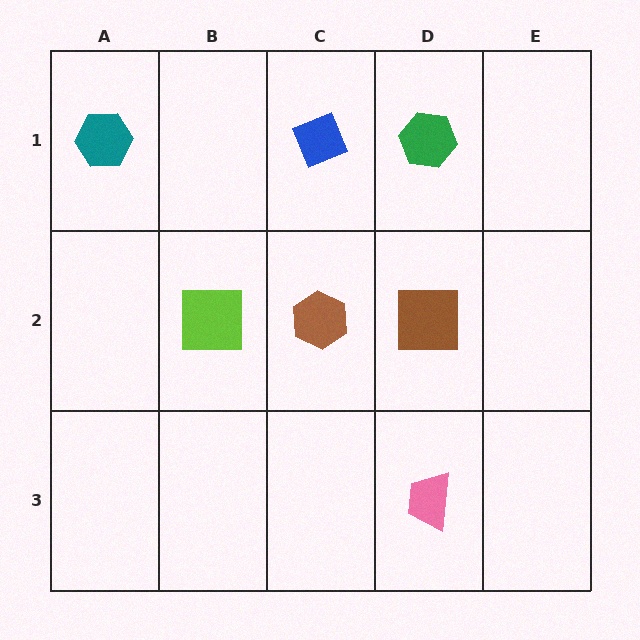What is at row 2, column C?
A brown hexagon.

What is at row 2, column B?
A lime square.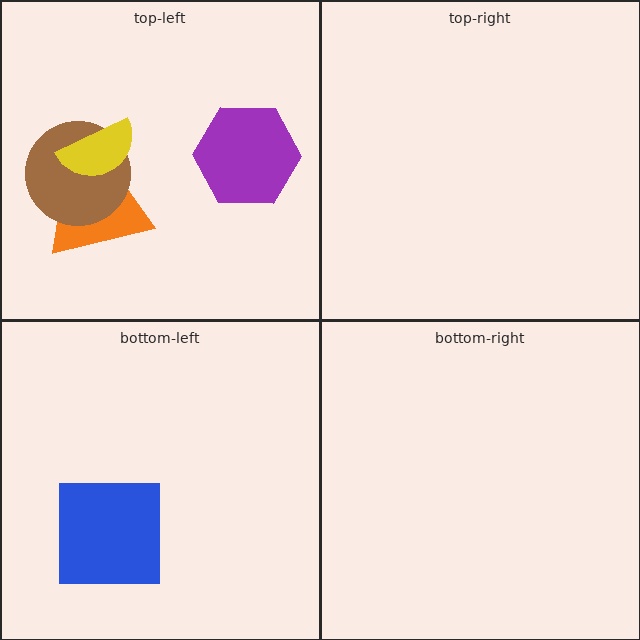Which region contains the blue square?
The bottom-left region.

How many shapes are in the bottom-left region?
1.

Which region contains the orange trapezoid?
The top-left region.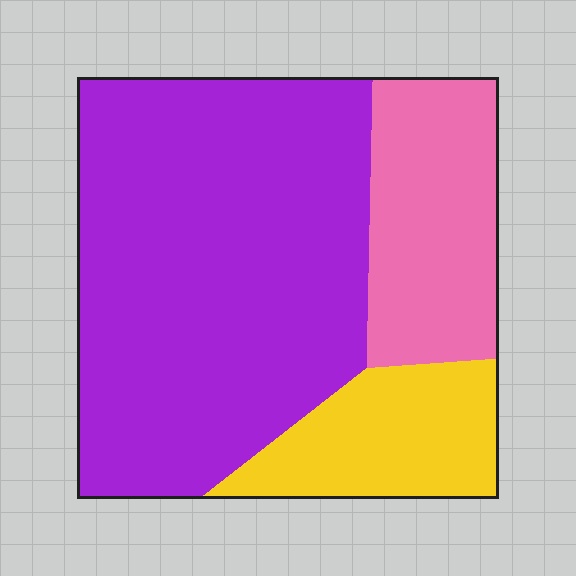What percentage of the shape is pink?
Pink covers around 20% of the shape.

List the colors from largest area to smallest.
From largest to smallest: purple, pink, yellow.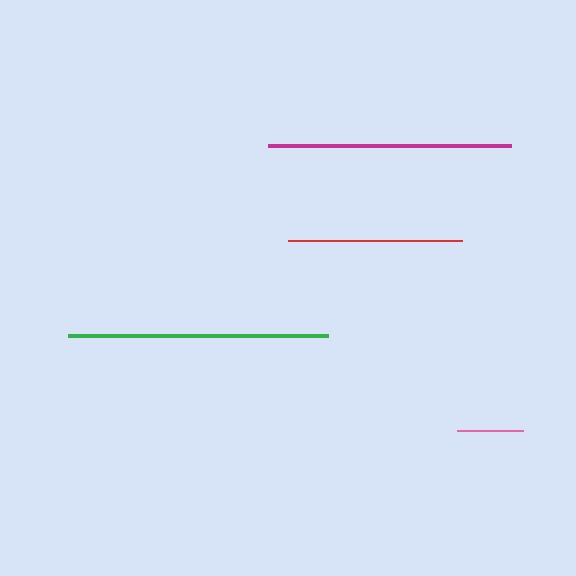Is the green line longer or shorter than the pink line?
The green line is longer than the pink line.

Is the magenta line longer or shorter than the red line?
The magenta line is longer than the red line.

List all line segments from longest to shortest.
From longest to shortest: green, magenta, red, pink.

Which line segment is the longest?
The green line is the longest at approximately 259 pixels.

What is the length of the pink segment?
The pink segment is approximately 66 pixels long.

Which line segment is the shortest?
The pink line is the shortest at approximately 66 pixels.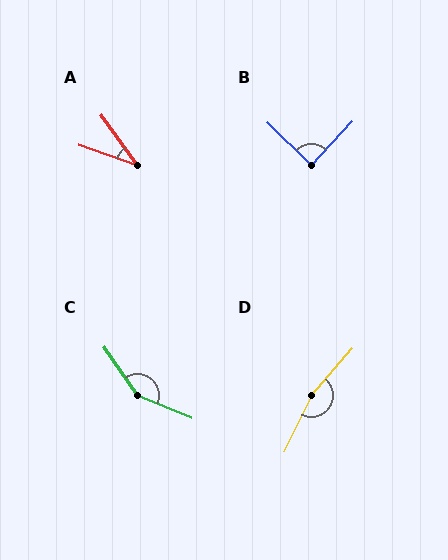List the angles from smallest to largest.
A (35°), B (89°), C (146°), D (165°).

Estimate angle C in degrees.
Approximately 146 degrees.